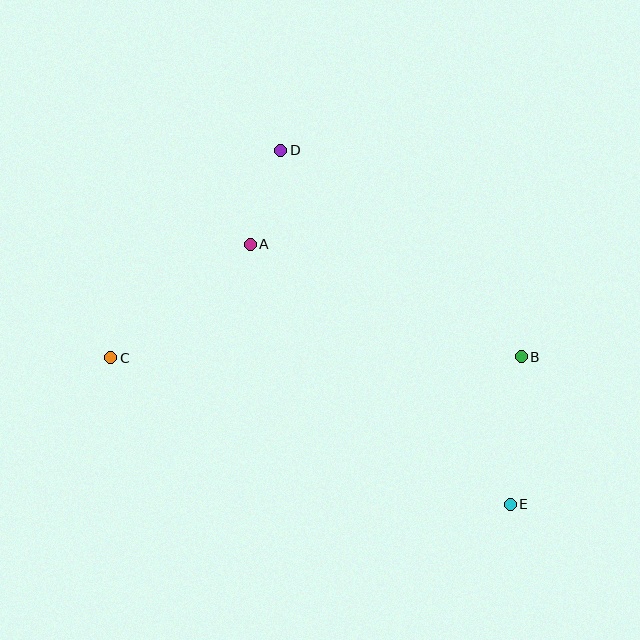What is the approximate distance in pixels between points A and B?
The distance between A and B is approximately 293 pixels.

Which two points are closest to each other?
Points A and D are closest to each other.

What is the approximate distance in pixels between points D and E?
The distance between D and E is approximately 422 pixels.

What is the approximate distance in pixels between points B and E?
The distance between B and E is approximately 148 pixels.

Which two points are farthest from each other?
Points C and E are farthest from each other.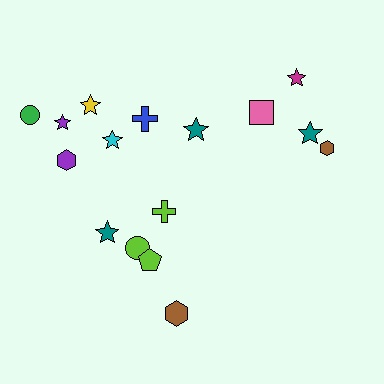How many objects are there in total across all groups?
There are 16 objects.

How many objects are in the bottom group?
There are 4 objects.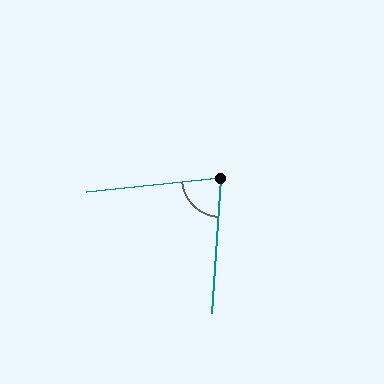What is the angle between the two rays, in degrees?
Approximately 80 degrees.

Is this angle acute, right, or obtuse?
It is acute.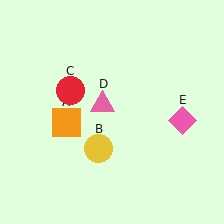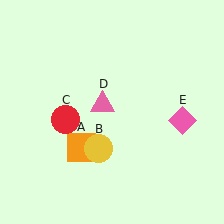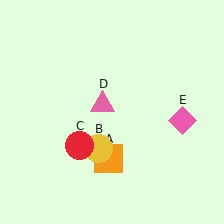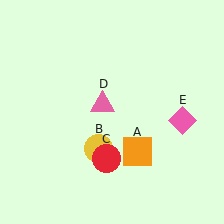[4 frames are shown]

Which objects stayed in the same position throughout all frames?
Yellow circle (object B) and pink triangle (object D) and pink diamond (object E) remained stationary.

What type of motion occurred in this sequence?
The orange square (object A), red circle (object C) rotated counterclockwise around the center of the scene.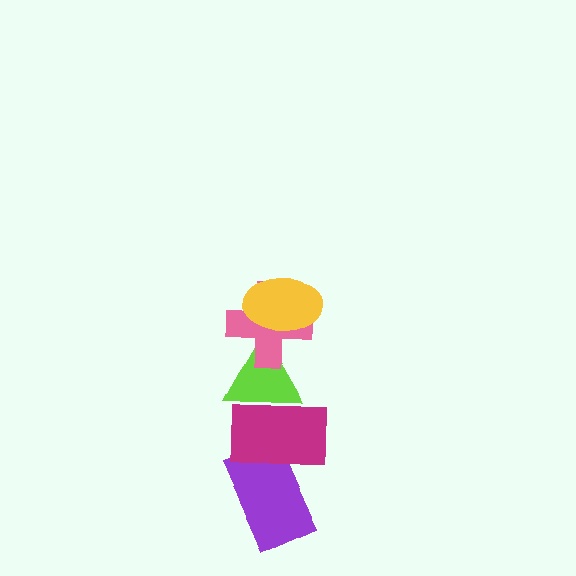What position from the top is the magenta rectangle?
The magenta rectangle is 4th from the top.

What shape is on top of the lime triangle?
The pink cross is on top of the lime triangle.